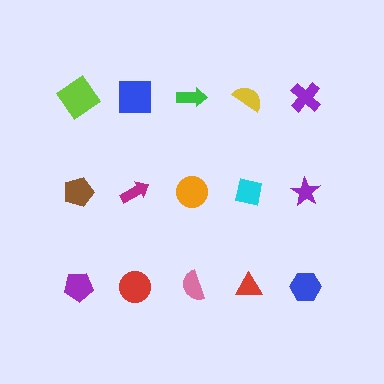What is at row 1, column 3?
A green arrow.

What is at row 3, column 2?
A red circle.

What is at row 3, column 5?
A blue hexagon.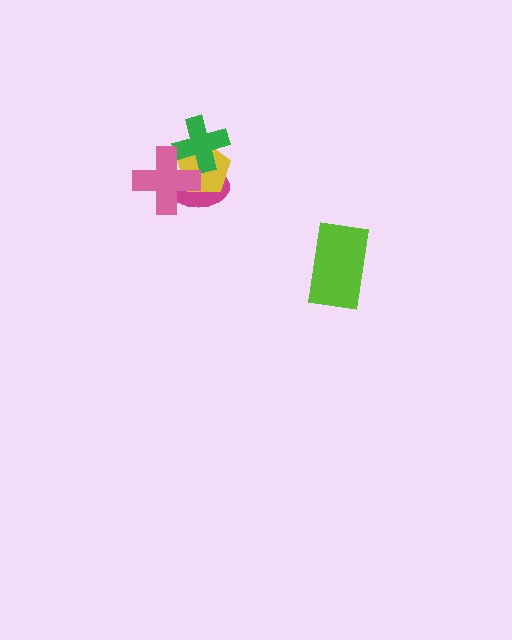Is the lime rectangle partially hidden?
No, no other shape covers it.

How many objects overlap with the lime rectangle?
0 objects overlap with the lime rectangle.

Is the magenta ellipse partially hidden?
Yes, it is partially covered by another shape.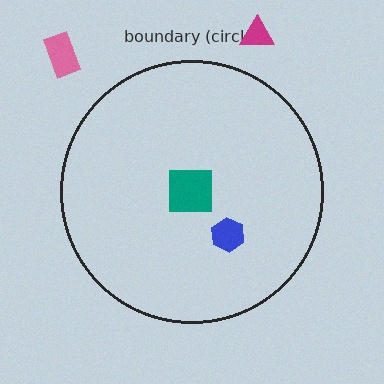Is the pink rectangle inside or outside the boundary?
Outside.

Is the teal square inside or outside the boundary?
Inside.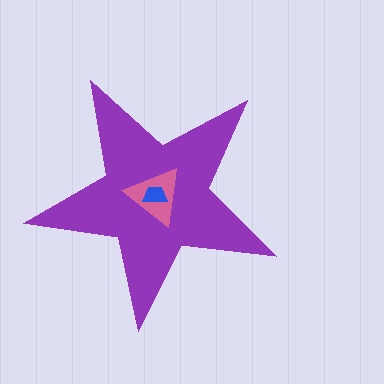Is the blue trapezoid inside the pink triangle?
Yes.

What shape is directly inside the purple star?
The pink triangle.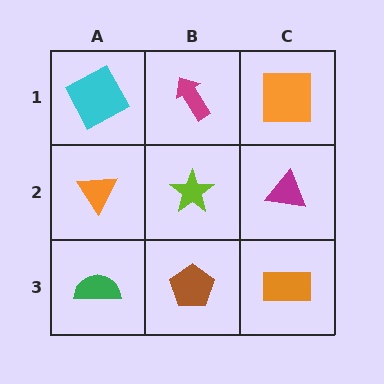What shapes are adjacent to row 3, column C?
A magenta triangle (row 2, column C), a brown pentagon (row 3, column B).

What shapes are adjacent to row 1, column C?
A magenta triangle (row 2, column C), a magenta arrow (row 1, column B).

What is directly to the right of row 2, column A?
A lime star.